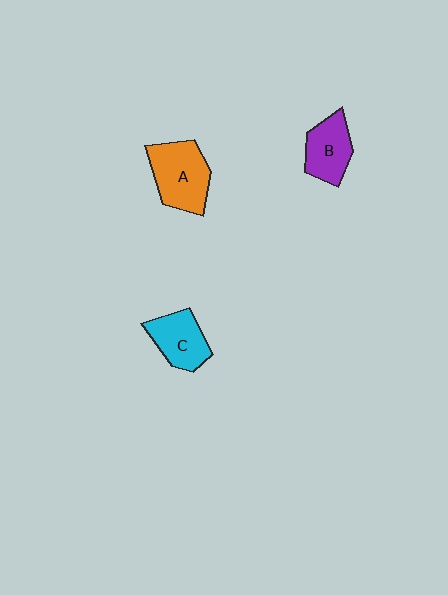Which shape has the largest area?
Shape A (orange).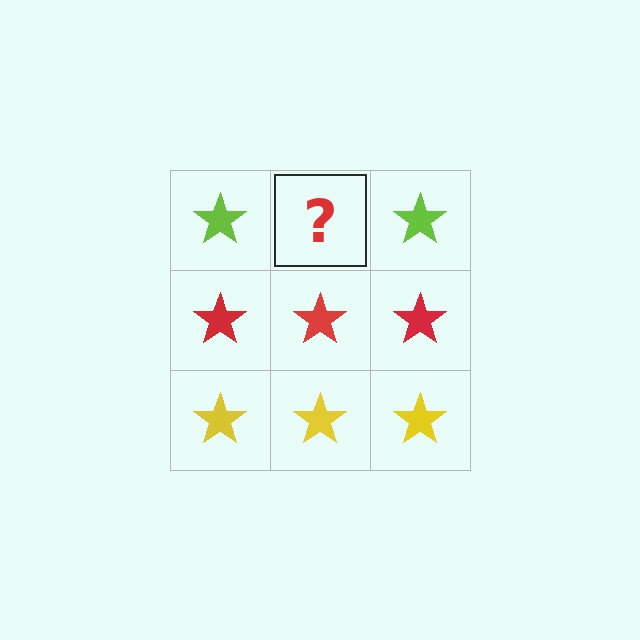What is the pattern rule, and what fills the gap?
The rule is that each row has a consistent color. The gap should be filled with a lime star.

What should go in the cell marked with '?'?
The missing cell should contain a lime star.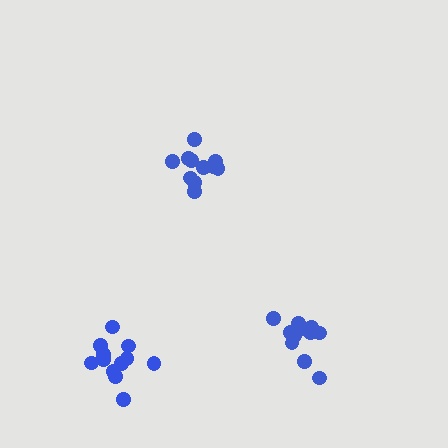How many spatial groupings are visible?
There are 3 spatial groupings.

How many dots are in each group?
Group 1: 11 dots, Group 2: 11 dots, Group 3: 12 dots (34 total).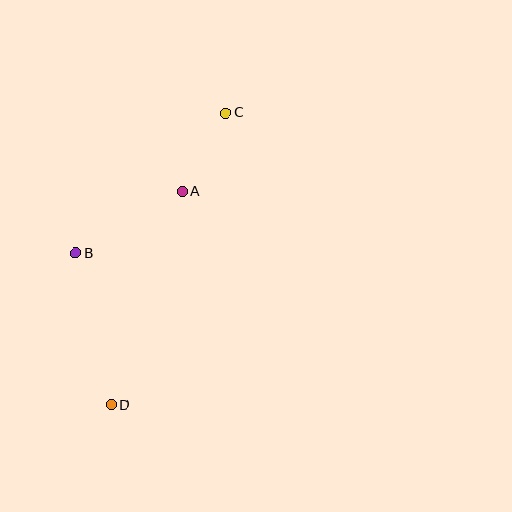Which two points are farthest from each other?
Points C and D are farthest from each other.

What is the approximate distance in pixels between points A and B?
The distance between A and B is approximately 123 pixels.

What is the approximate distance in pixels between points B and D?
The distance between B and D is approximately 155 pixels.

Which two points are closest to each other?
Points A and C are closest to each other.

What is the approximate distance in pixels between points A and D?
The distance between A and D is approximately 224 pixels.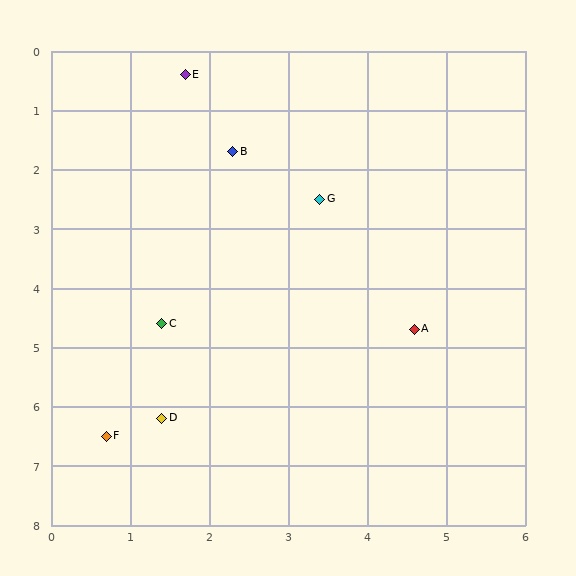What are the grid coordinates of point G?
Point G is at approximately (3.4, 2.5).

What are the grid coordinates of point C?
Point C is at approximately (1.4, 4.6).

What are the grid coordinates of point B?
Point B is at approximately (2.3, 1.7).